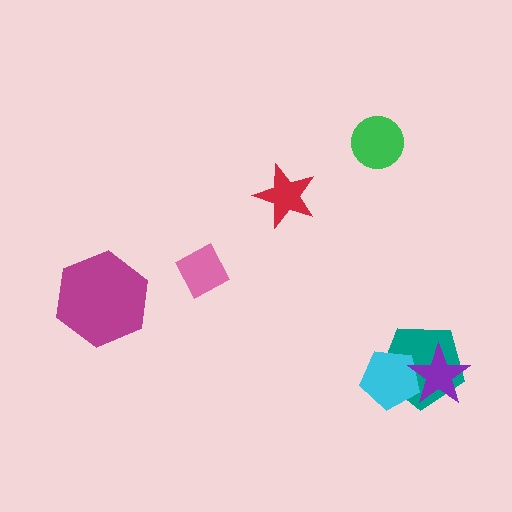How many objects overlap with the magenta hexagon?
0 objects overlap with the magenta hexagon.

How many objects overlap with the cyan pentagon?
2 objects overlap with the cyan pentagon.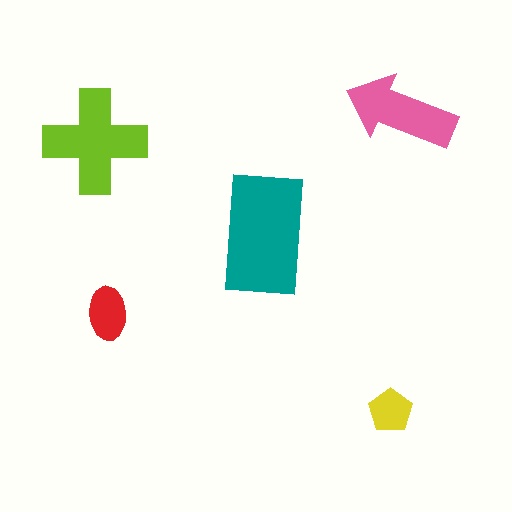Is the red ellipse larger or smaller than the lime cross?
Smaller.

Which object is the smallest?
The yellow pentagon.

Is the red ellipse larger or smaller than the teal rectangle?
Smaller.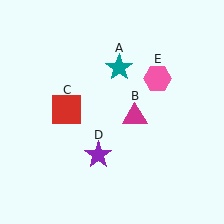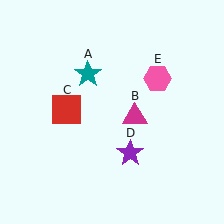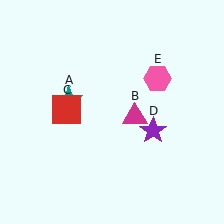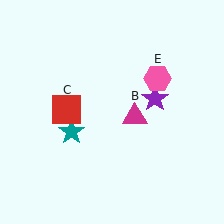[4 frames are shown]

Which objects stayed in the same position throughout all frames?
Magenta triangle (object B) and red square (object C) and pink hexagon (object E) remained stationary.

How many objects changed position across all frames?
2 objects changed position: teal star (object A), purple star (object D).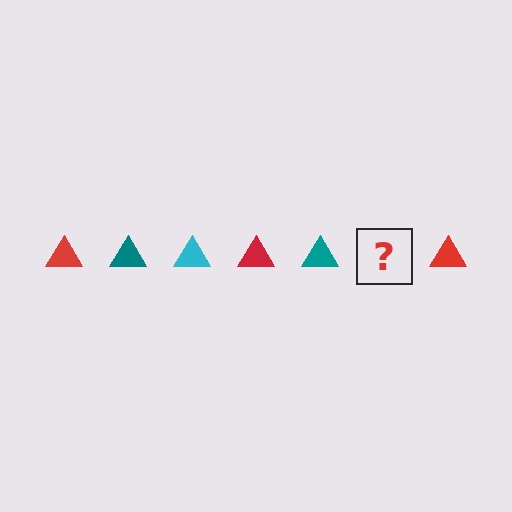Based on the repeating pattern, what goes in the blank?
The blank should be a cyan triangle.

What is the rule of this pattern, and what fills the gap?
The rule is that the pattern cycles through red, teal, cyan triangles. The gap should be filled with a cyan triangle.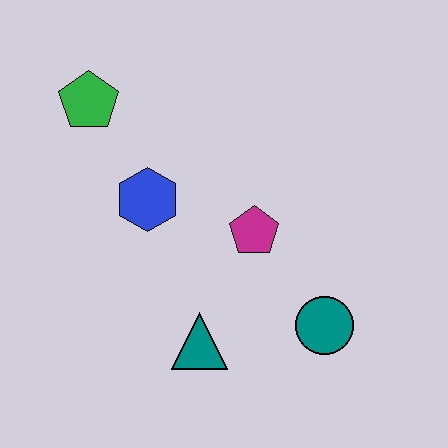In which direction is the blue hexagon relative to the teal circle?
The blue hexagon is to the left of the teal circle.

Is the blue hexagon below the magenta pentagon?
No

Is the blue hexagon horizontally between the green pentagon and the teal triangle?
Yes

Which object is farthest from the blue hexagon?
The teal circle is farthest from the blue hexagon.